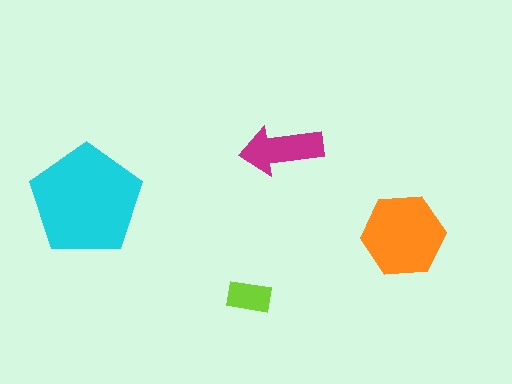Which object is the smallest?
The lime rectangle.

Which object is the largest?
The cyan pentagon.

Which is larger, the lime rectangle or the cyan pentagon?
The cyan pentagon.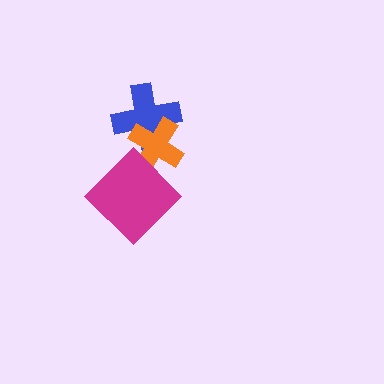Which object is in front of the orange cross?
The magenta diamond is in front of the orange cross.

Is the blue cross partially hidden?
Yes, it is partially covered by another shape.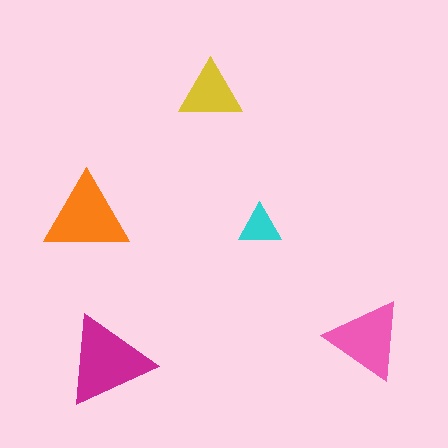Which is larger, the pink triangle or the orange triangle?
The orange one.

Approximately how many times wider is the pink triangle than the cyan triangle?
About 2 times wider.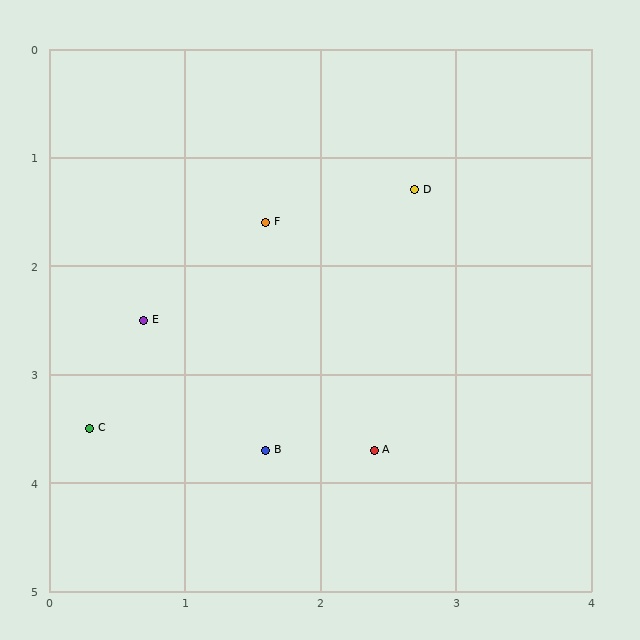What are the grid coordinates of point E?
Point E is at approximately (0.7, 2.5).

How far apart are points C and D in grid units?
Points C and D are about 3.3 grid units apart.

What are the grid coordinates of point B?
Point B is at approximately (1.6, 3.7).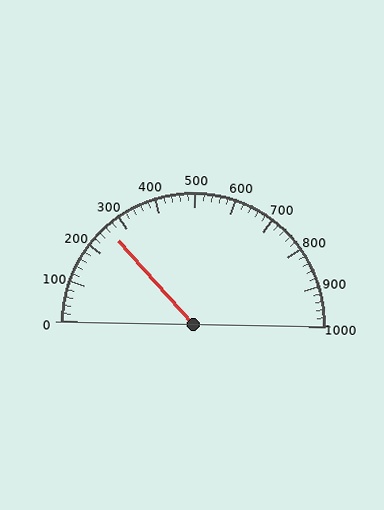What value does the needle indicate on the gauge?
The needle indicates approximately 260.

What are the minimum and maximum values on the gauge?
The gauge ranges from 0 to 1000.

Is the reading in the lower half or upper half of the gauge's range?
The reading is in the lower half of the range (0 to 1000).